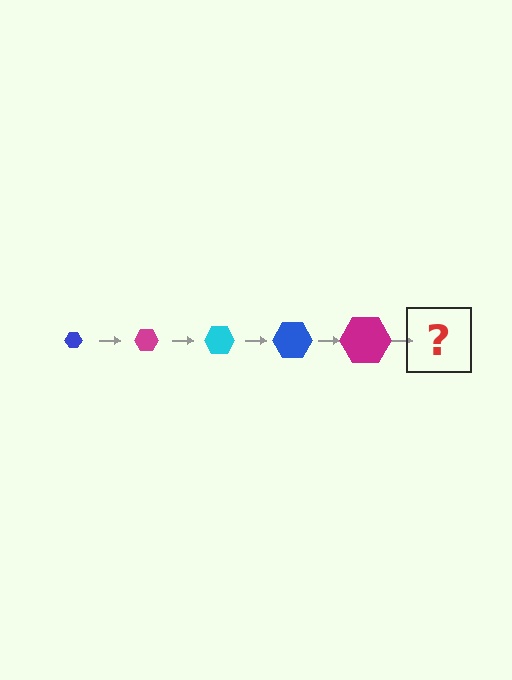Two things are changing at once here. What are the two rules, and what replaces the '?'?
The two rules are that the hexagon grows larger each step and the color cycles through blue, magenta, and cyan. The '?' should be a cyan hexagon, larger than the previous one.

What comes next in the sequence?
The next element should be a cyan hexagon, larger than the previous one.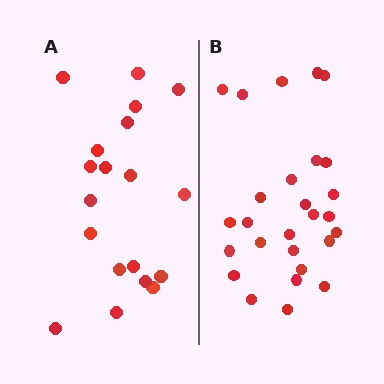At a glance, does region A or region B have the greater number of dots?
Region B (the right region) has more dots.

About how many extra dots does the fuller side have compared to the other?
Region B has roughly 8 or so more dots than region A.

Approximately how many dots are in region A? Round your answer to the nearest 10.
About 20 dots. (The exact count is 19, which rounds to 20.)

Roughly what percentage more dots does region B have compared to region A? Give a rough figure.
About 40% more.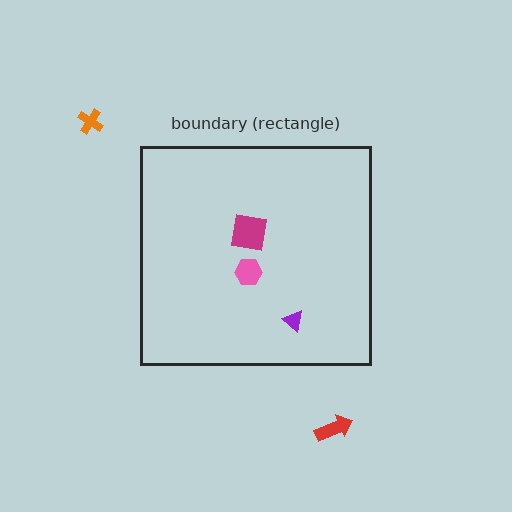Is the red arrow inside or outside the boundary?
Outside.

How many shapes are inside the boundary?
3 inside, 2 outside.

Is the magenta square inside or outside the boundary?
Inside.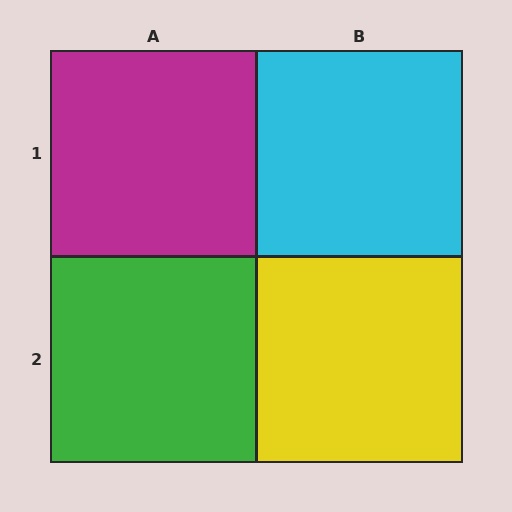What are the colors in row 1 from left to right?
Magenta, cyan.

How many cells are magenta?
1 cell is magenta.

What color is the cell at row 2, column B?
Yellow.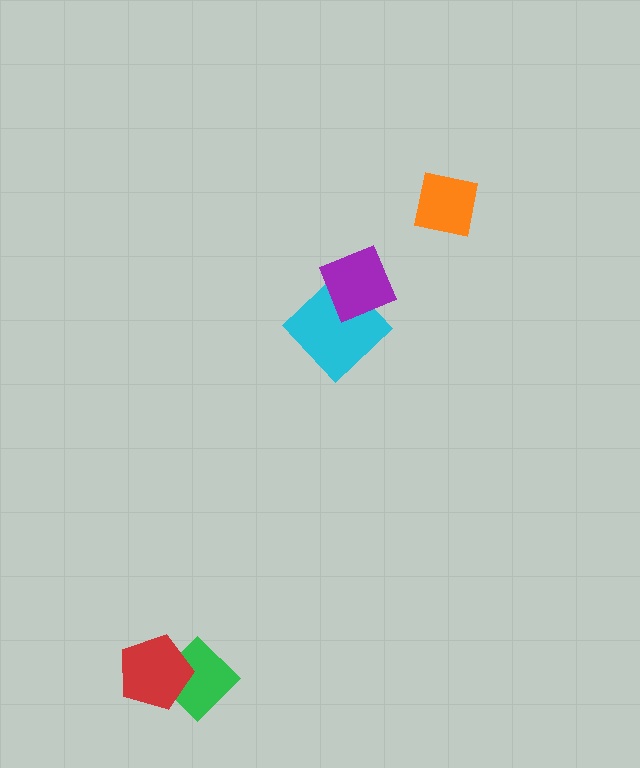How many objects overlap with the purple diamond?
1 object overlaps with the purple diamond.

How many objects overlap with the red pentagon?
1 object overlaps with the red pentagon.